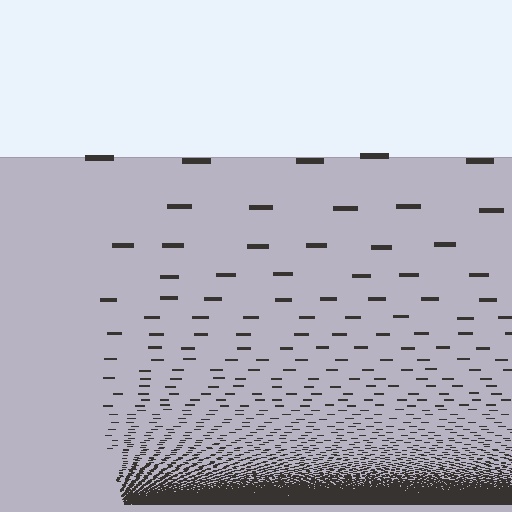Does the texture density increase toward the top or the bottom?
Density increases toward the bottom.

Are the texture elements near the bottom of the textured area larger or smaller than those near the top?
Smaller. The gradient is inverted — elements near the bottom are smaller and denser.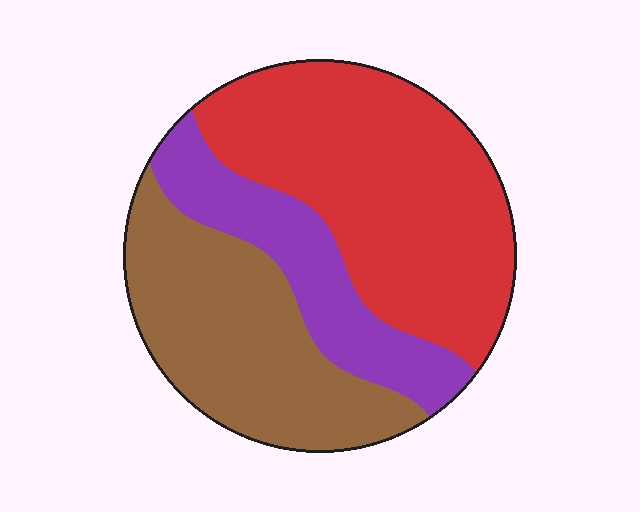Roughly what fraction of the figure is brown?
Brown covers 33% of the figure.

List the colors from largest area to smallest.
From largest to smallest: red, brown, purple.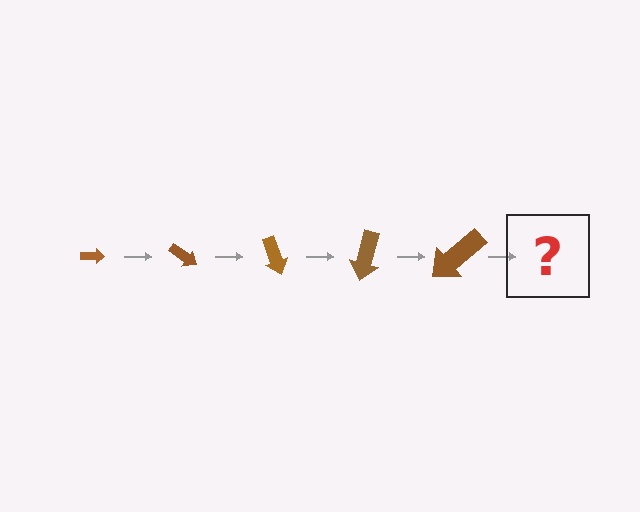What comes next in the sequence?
The next element should be an arrow, larger than the previous one and rotated 175 degrees from the start.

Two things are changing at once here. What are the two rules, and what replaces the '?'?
The two rules are that the arrow grows larger each step and it rotates 35 degrees each step. The '?' should be an arrow, larger than the previous one and rotated 175 degrees from the start.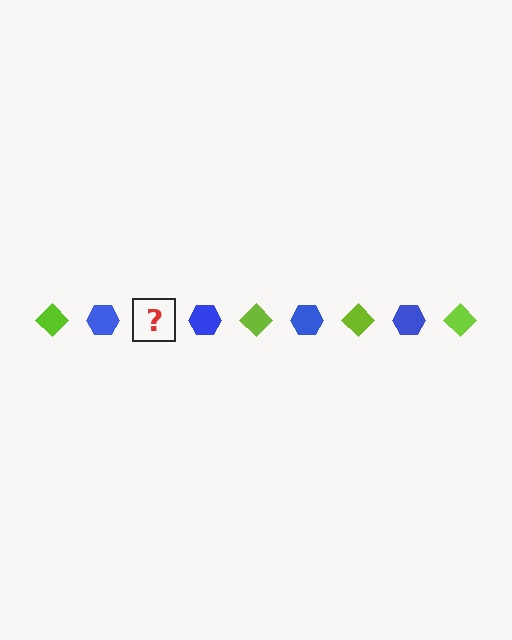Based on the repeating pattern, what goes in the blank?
The blank should be a lime diamond.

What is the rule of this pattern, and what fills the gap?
The rule is that the pattern alternates between lime diamond and blue hexagon. The gap should be filled with a lime diamond.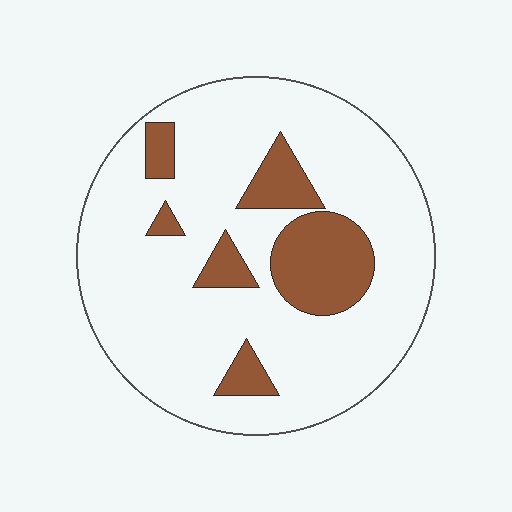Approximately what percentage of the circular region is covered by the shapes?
Approximately 20%.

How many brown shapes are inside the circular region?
6.